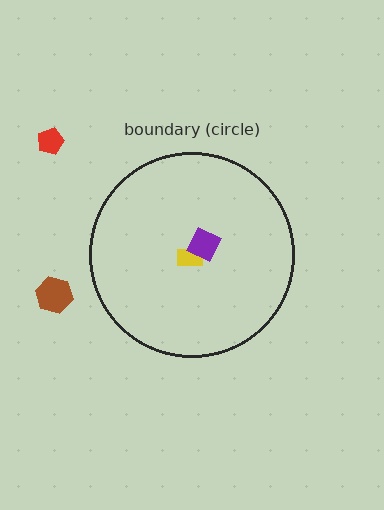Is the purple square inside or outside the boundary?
Inside.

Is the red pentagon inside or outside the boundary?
Outside.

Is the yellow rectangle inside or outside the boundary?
Inside.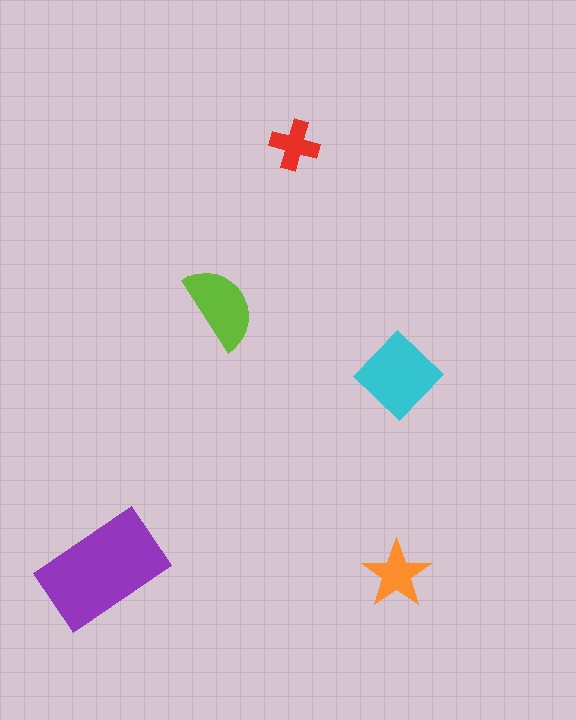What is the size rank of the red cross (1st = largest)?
5th.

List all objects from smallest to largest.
The red cross, the orange star, the lime semicircle, the cyan diamond, the purple rectangle.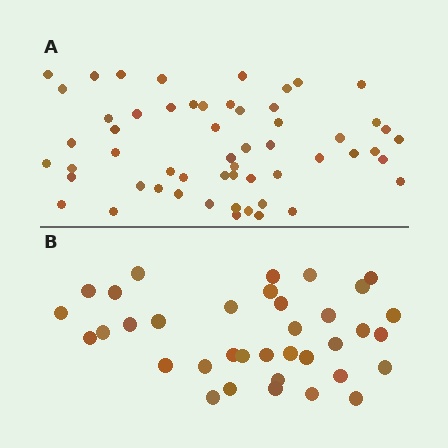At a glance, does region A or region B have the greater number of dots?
Region A (the top region) has more dots.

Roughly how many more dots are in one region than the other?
Region A has approximately 20 more dots than region B.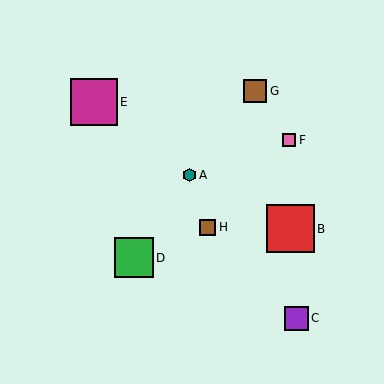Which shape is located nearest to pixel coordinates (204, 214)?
The brown square (labeled H) at (208, 227) is nearest to that location.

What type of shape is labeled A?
Shape A is a teal hexagon.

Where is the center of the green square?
The center of the green square is at (134, 258).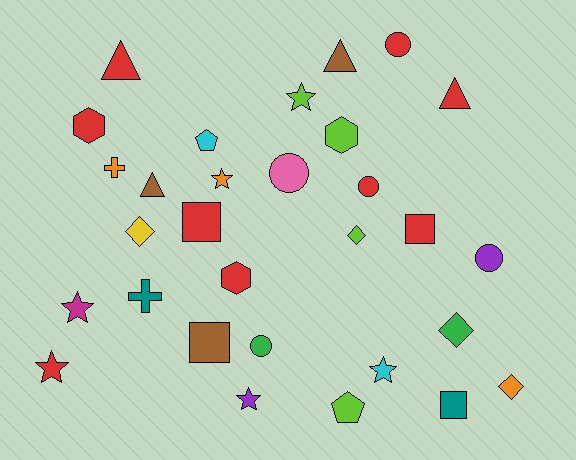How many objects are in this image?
There are 30 objects.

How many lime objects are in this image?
There are 4 lime objects.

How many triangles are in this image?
There are 4 triangles.